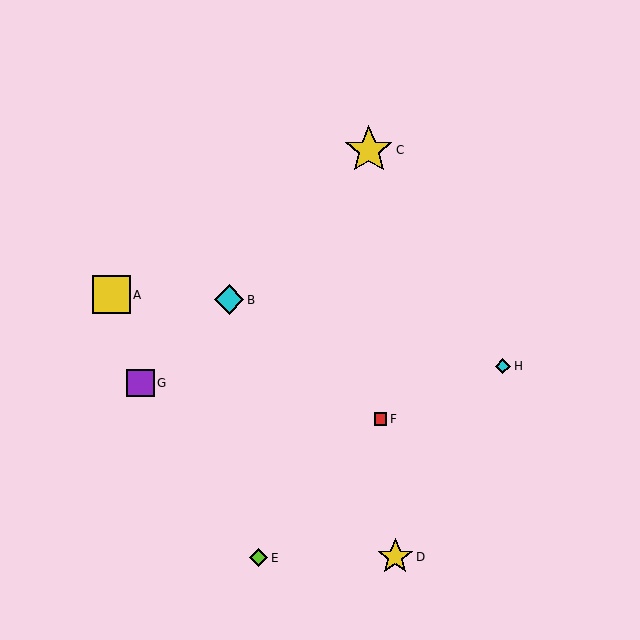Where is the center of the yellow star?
The center of the yellow star is at (369, 150).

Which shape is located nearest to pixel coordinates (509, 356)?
The cyan diamond (labeled H) at (503, 366) is nearest to that location.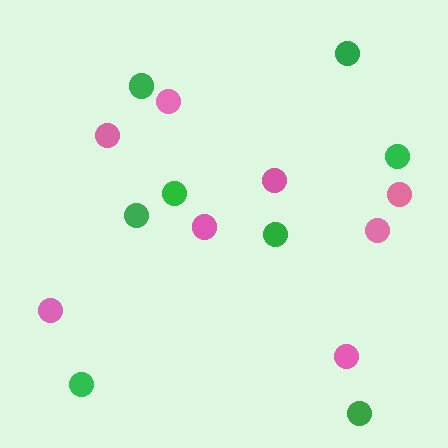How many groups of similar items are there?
There are 2 groups: one group of pink circles (8) and one group of green circles (8).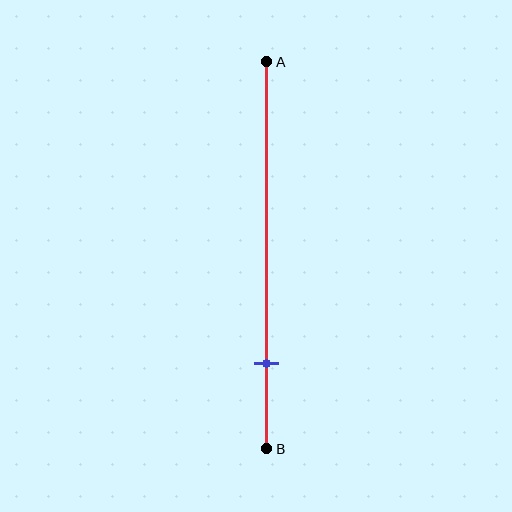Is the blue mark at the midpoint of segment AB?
No, the mark is at about 80% from A, not at the 50% midpoint.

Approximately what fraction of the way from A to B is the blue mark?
The blue mark is approximately 80% of the way from A to B.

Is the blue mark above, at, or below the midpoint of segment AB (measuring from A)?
The blue mark is below the midpoint of segment AB.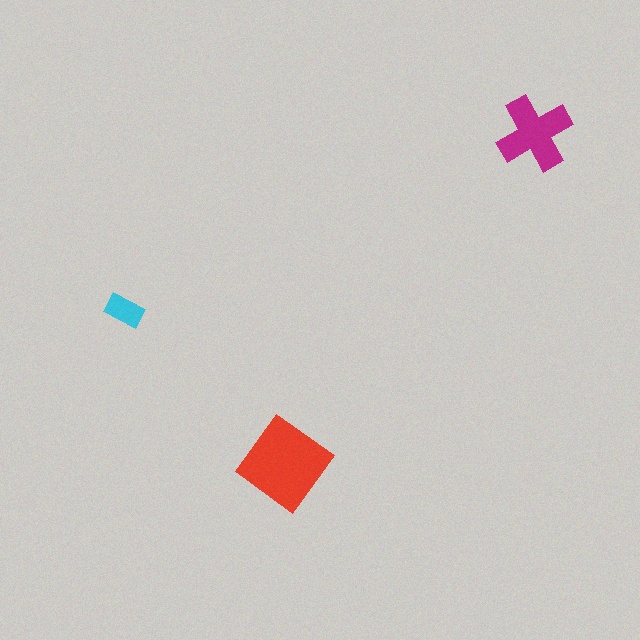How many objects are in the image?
There are 3 objects in the image.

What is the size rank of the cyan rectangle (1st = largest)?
3rd.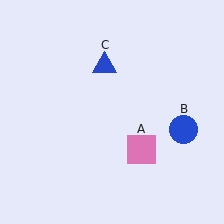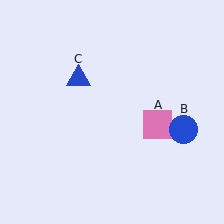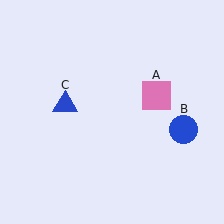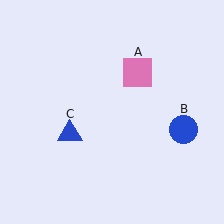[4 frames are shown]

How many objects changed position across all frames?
2 objects changed position: pink square (object A), blue triangle (object C).